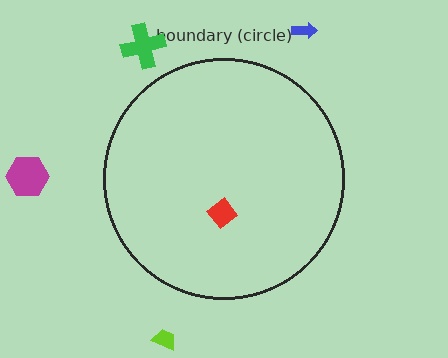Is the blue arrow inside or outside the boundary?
Outside.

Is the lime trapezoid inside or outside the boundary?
Outside.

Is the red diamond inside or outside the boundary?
Inside.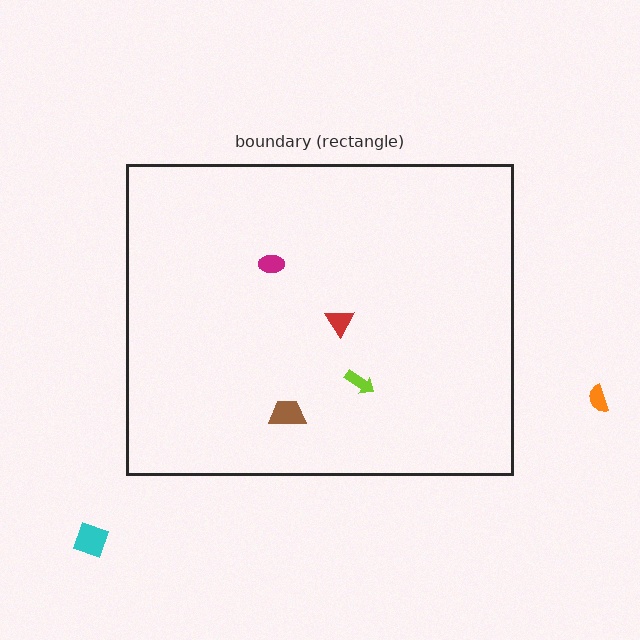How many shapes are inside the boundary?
4 inside, 2 outside.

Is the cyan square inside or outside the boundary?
Outside.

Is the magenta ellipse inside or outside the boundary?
Inside.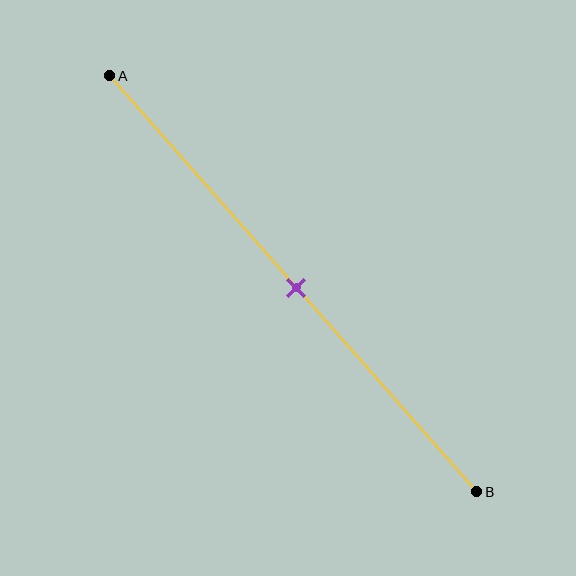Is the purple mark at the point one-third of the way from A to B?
No, the mark is at about 50% from A, not at the 33% one-third point.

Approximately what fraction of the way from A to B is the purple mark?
The purple mark is approximately 50% of the way from A to B.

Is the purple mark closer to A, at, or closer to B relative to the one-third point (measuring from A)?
The purple mark is closer to point B than the one-third point of segment AB.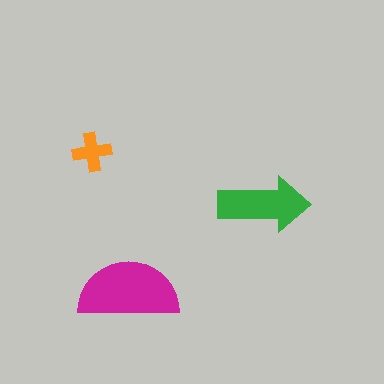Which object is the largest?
The magenta semicircle.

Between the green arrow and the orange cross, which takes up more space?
The green arrow.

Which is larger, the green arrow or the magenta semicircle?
The magenta semicircle.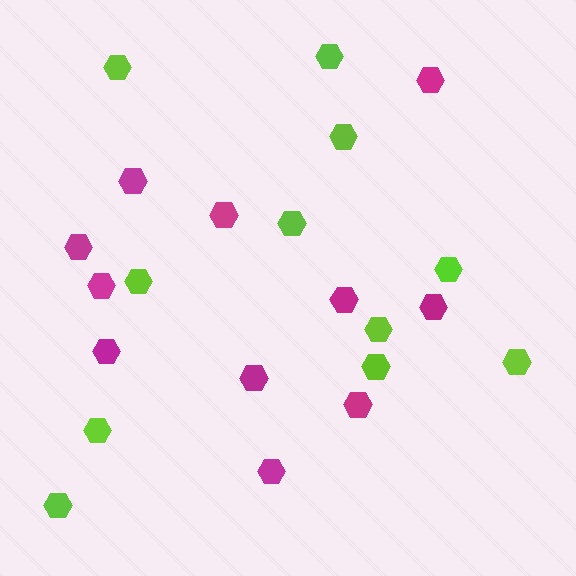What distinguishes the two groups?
There are 2 groups: one group of magenta hexagons (11) and one group of lime hexagons (11).